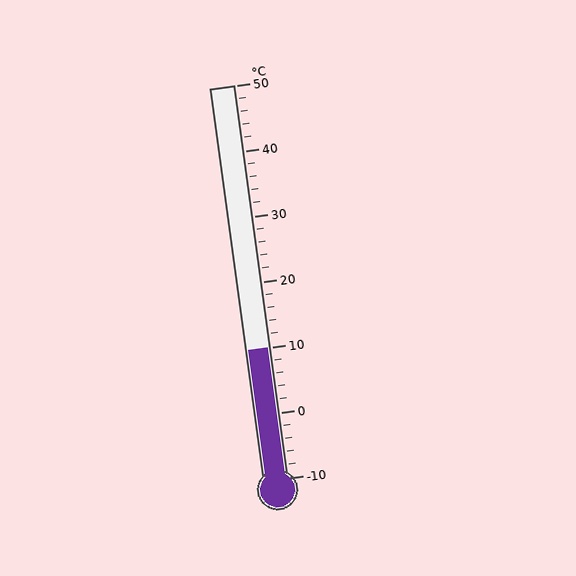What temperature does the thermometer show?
The thermometer shows approximately 10°C.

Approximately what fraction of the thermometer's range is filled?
The thermometer is filled to approximately 35% of its range.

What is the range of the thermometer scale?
The thermometer scale ranges from -10°C to 50°C.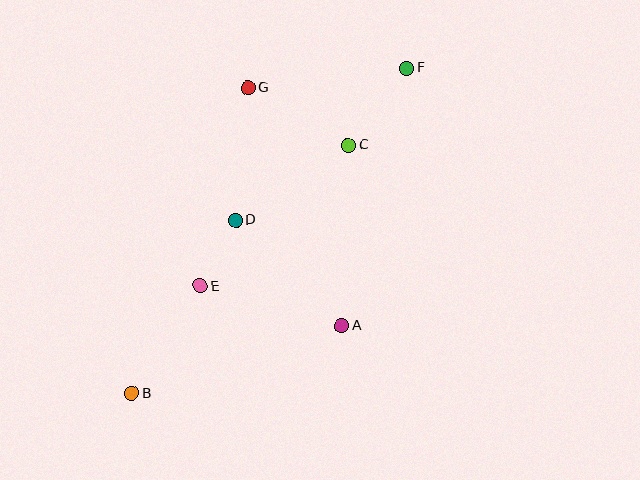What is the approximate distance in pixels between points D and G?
The distance between D and G is approximately 133 pixels.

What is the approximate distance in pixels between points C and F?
The distance between C and F is approximately 97 pixels.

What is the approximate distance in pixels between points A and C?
The distance between A and C is approximately 181 pixels.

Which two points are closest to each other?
Points D and E are closest to each other.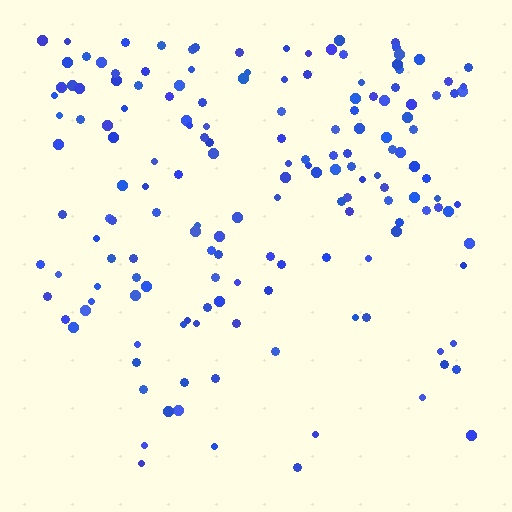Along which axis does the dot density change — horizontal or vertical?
Vertical.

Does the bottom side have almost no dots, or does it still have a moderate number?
Still a moderate number, just noticeably fewer than the top.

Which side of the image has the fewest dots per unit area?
The bottom.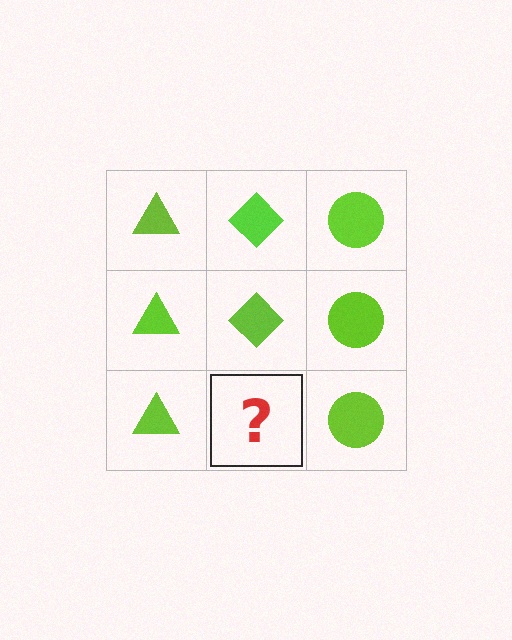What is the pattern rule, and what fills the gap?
The rule is that each column has a consistent shape. The gap should be filled with a lime diamond.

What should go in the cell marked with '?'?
The missing cell should contain a lime diamond.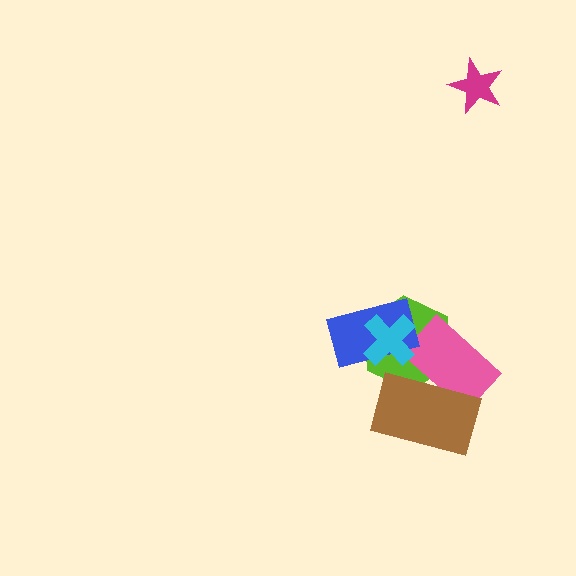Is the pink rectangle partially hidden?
Yes, it is partially covered by another shape.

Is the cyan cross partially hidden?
No, no other shape covers it.